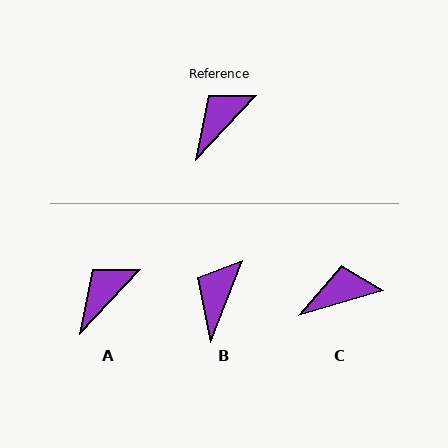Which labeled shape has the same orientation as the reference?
A.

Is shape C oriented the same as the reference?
No, it is off by about 30 degrees.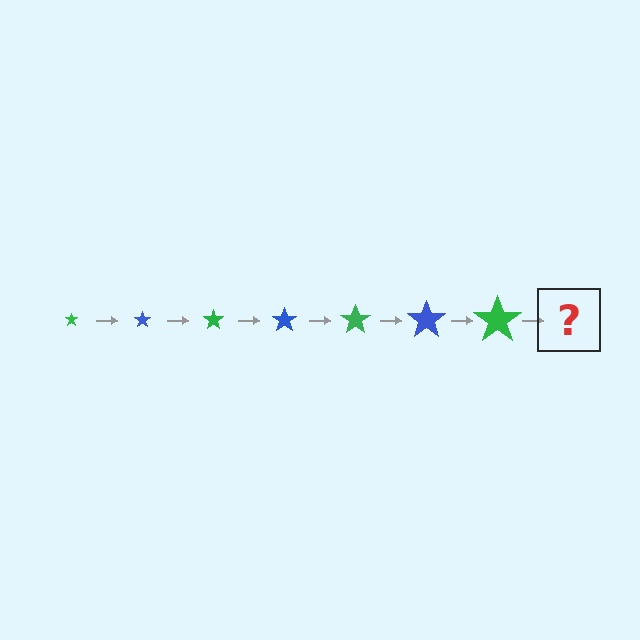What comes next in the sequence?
The next element should be a blue star, larger than the previous one.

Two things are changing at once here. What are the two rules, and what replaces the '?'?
The two rules are that the star grows larger each step and the color cycles through green and blue. The '?' should be a blue star, larger than the previous one.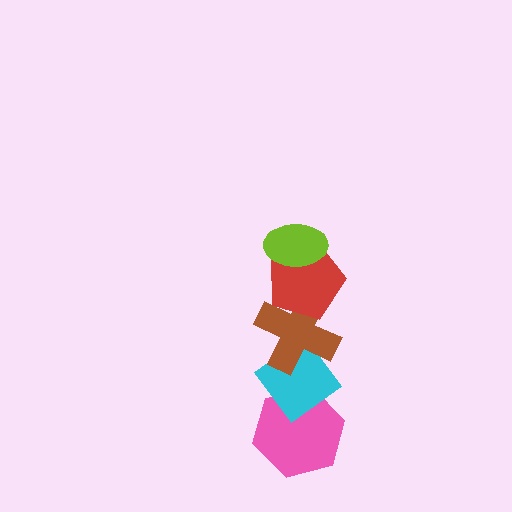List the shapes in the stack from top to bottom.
From top to bottom: the lime ellipse, the red pentagon, the brown cross, the cyan diamond, the pink hexagon.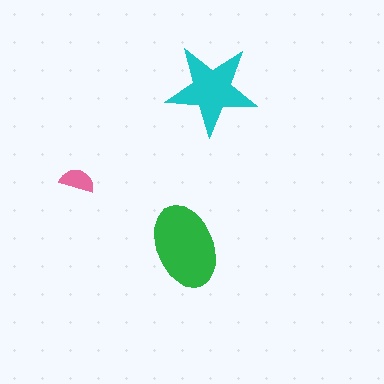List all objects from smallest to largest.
The pink semicircle, the cyan star, the green ellipse.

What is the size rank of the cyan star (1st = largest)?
2nd.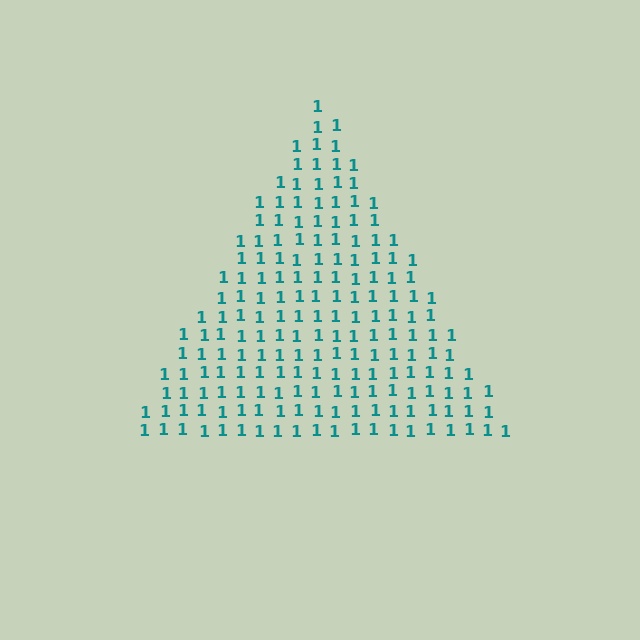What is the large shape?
The large shape is a triangle.